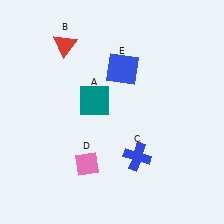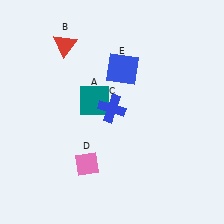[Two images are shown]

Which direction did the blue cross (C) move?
The blue cross (C) moved up.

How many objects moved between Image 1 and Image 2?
1 object moved between the two images.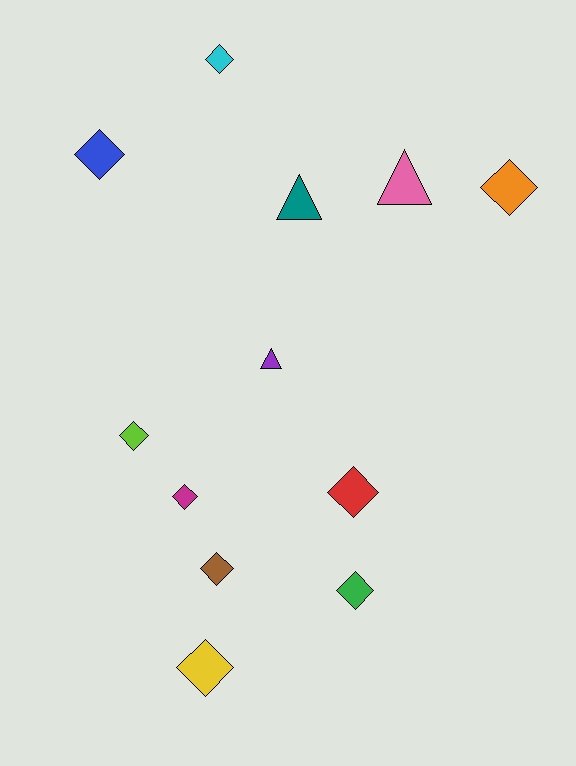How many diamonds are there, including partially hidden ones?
There are 9 diamonds.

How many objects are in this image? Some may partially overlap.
There are 12 objects.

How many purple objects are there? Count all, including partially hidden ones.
There is 1 purple object.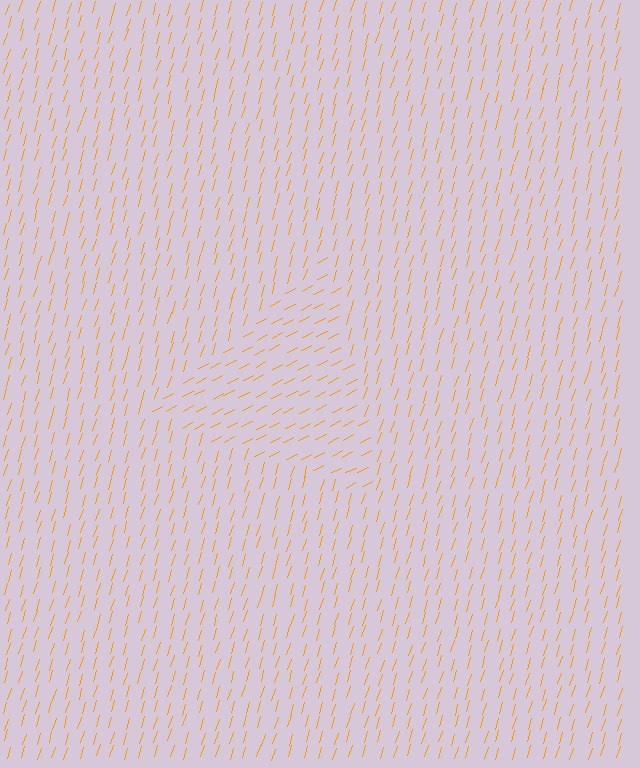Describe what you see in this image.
The image is filled with small orange line segments. A triangle region in the image has lines oriented differently from the surrounding lines, creating a visible texture boundary.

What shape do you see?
I see a triangle.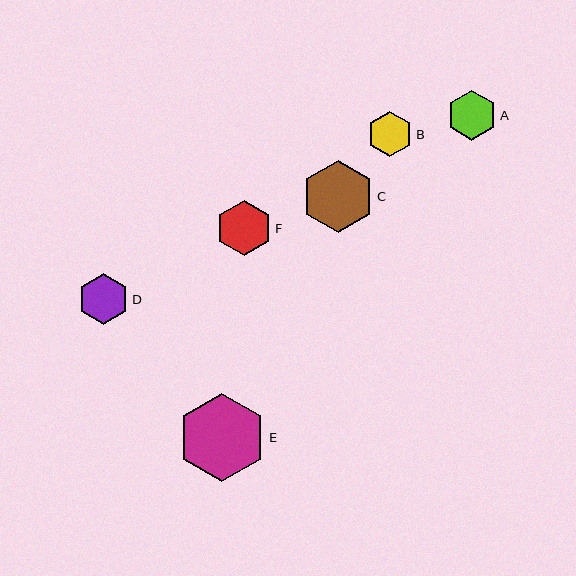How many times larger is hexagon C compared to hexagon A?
Hexagon C is approximately 1.5 times the size of hexagon A.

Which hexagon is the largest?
Hexagon E is the largest with a size of approximately 88 pixels.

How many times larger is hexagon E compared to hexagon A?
Hexagon E is approximately 1.8 times the size of hexagon A.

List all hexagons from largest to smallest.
From largest to smallest: E, C, F, D, A, B.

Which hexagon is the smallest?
Hexagon B is the smallest with a size of approximately 45 pixels.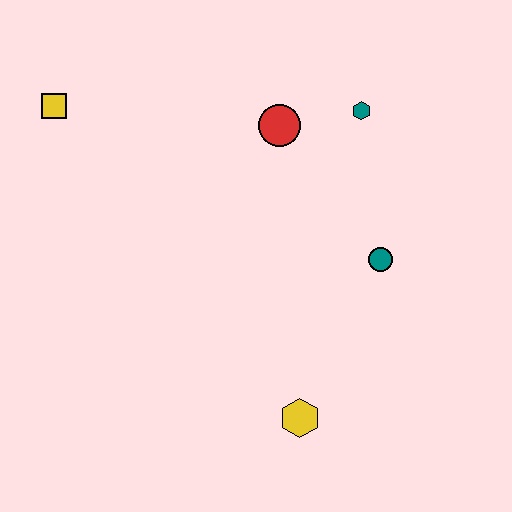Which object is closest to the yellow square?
The red circle is closest to the yellow square.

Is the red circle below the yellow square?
Yes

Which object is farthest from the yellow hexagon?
The yellow square is farthest from the yellow hexagon.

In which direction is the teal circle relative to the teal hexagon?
The teal circle is below the teal hexagon.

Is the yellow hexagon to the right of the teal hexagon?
No